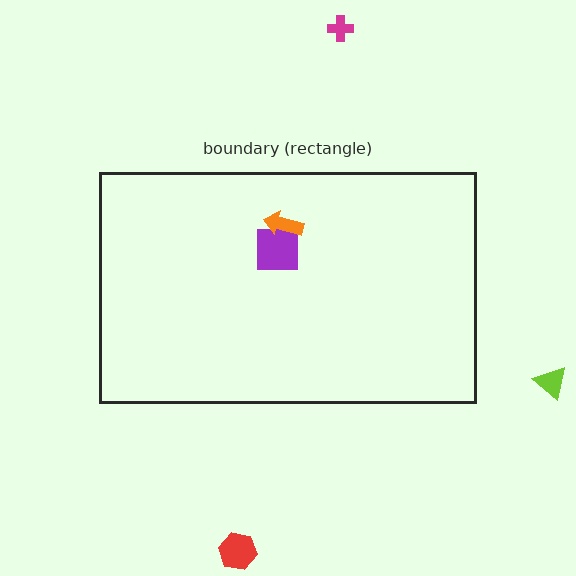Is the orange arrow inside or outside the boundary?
Inside.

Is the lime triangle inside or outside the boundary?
Outside.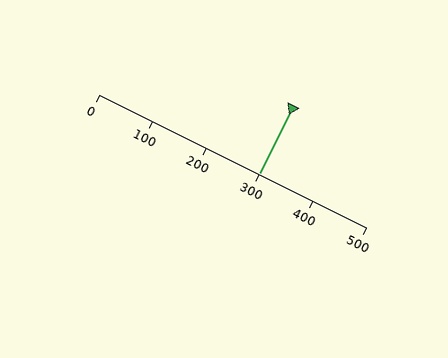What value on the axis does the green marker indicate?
The marker indicates approximately 300.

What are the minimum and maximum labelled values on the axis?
The axis runs from 0 to 500.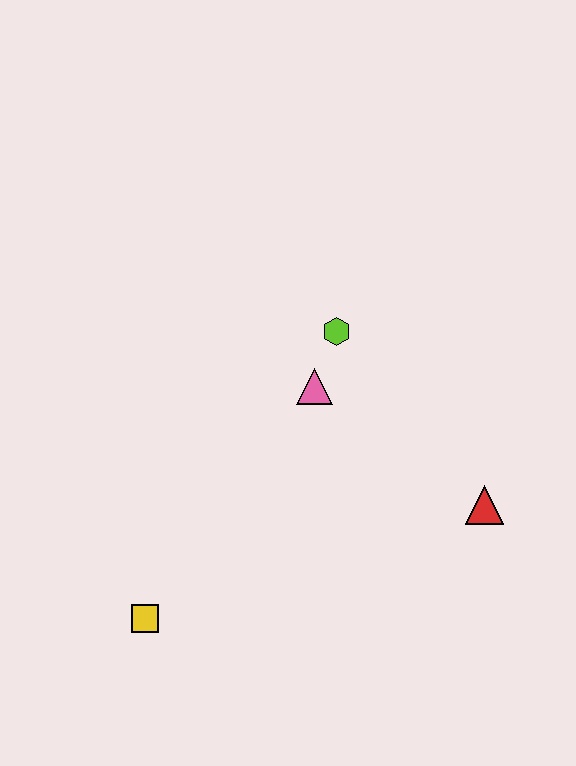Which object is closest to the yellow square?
The pink triangle is closest to the yellow square.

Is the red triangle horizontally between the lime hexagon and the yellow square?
No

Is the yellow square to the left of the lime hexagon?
Yes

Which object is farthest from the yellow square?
The red triangle is farthest from the yellow square.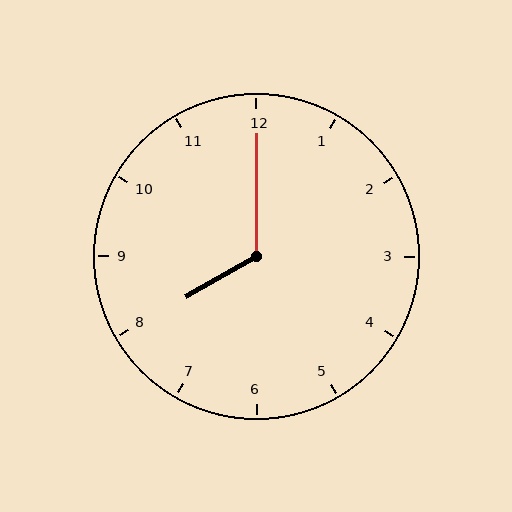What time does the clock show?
8:00.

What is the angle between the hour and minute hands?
Approximately 120 degrees.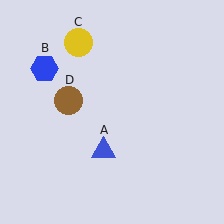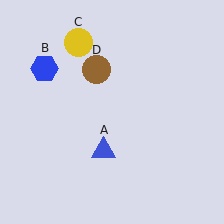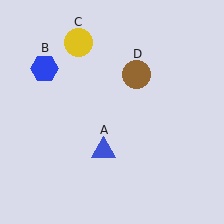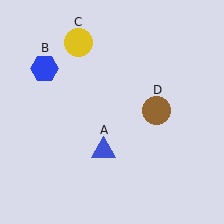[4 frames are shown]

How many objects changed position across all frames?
1 object changed position: brown circle (object D).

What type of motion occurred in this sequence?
The brown circle (object D) rotated clockwise around the center of the scene.